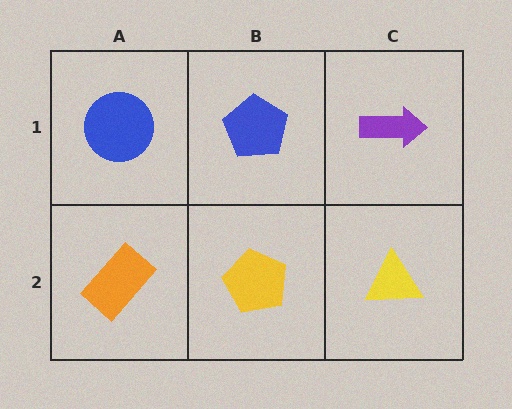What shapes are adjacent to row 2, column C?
A purple arrow (row 1, column C), a yellow pentagon (row 2, column B).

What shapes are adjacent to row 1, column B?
A yellow pentagon (row 2, column B), a blue circle (row 1, column A), a purple arrow (row 1, column C).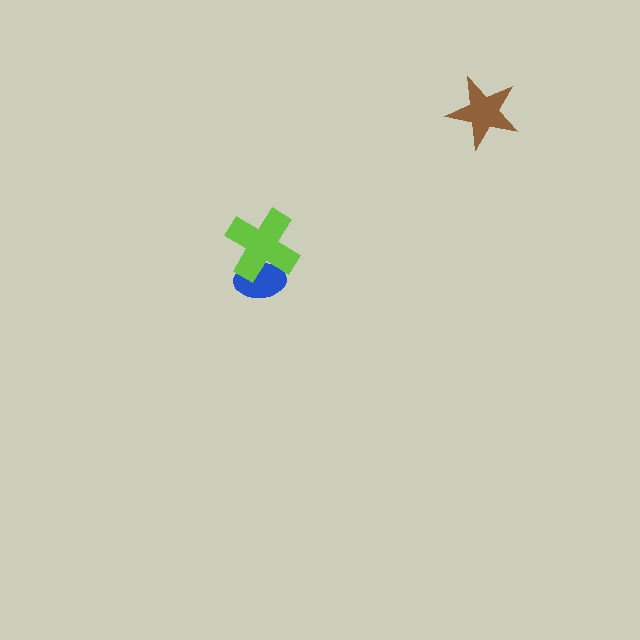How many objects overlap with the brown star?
0 objects overlap with the brown star.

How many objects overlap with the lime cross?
1 object overlaps with the lime cross.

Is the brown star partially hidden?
No, no other shape covers it.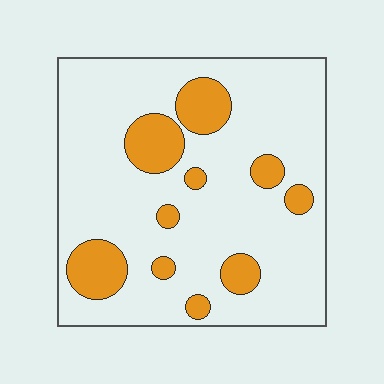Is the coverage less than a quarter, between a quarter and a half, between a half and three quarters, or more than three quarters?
Less than a quarter.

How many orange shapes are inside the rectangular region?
10.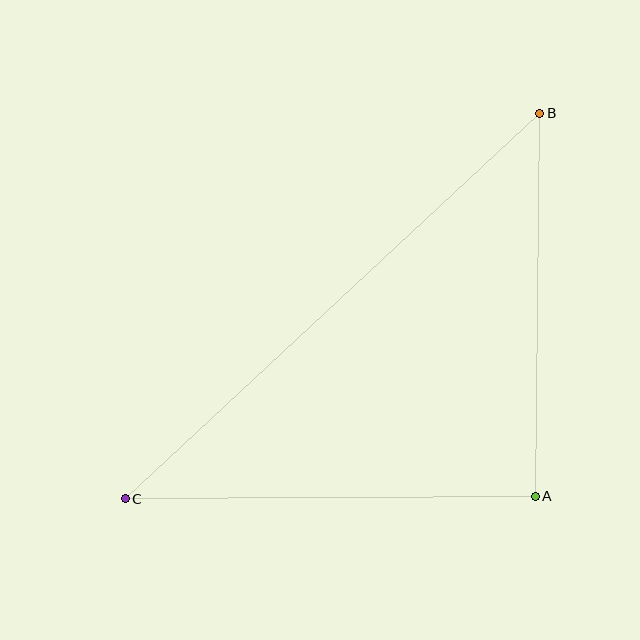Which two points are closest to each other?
Points A and B are closest to each other.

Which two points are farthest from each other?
Points B and C are farthest from each other.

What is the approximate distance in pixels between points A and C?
The distance between A and C is approximately 410 pixels.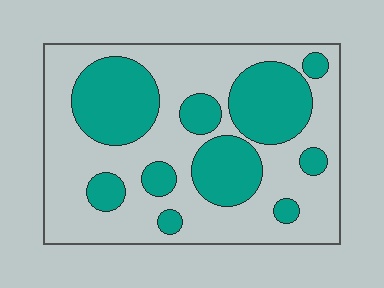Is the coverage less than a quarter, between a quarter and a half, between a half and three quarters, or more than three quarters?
Between a quarter and a half.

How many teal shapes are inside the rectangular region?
10.